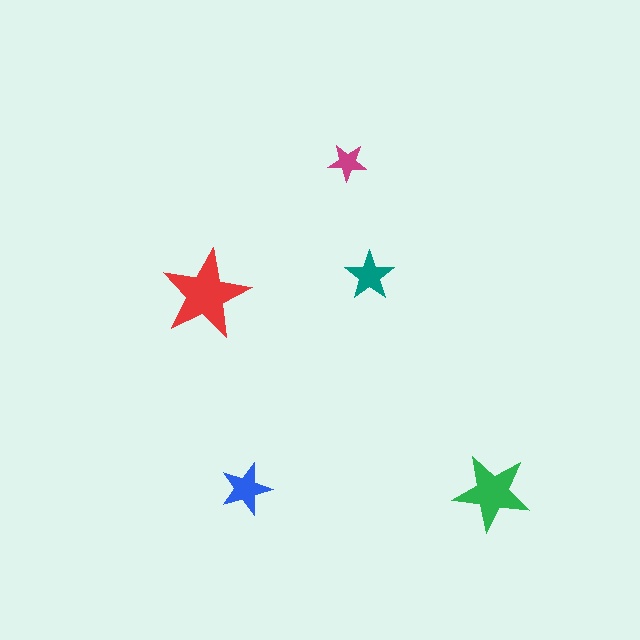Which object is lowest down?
The green star is bottommost.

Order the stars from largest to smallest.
the red one, the green one, the blue one, the teal one, the magenta one.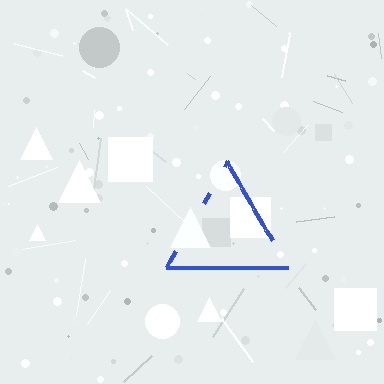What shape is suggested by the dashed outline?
The dashed outline suggests a triangle.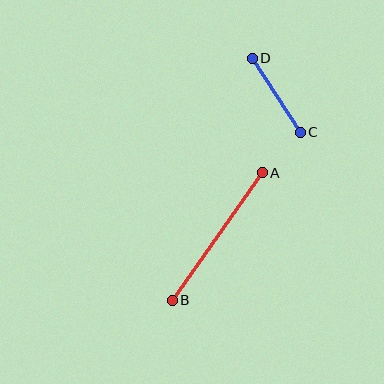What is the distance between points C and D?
The distance is approximately 88 pixels.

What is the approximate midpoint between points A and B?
The midpoint is at approximately (217, 236) pixels.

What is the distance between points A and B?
The distance is approximately 156 pixels.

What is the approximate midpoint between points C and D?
The midpoint is at approximately (276, 95) pixels.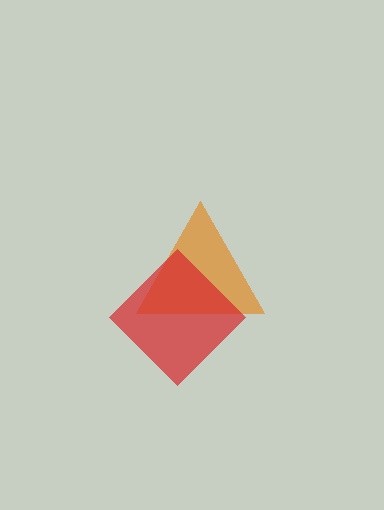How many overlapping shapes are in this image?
There are 2 overlapping shapes in the image.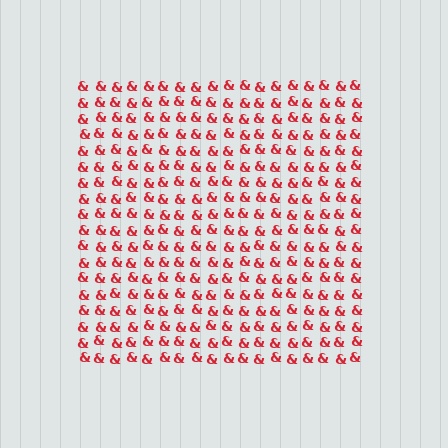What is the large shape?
The large shape is a square.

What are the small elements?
The small elements are ampersands.